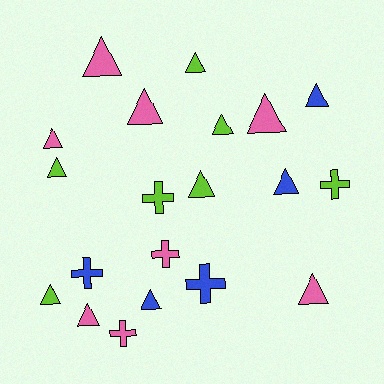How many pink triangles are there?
There are 6 pink triangles.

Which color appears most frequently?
Pink, with 8 objects.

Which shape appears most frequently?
Triangle, with 14 objects.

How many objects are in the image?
There are 20 objects.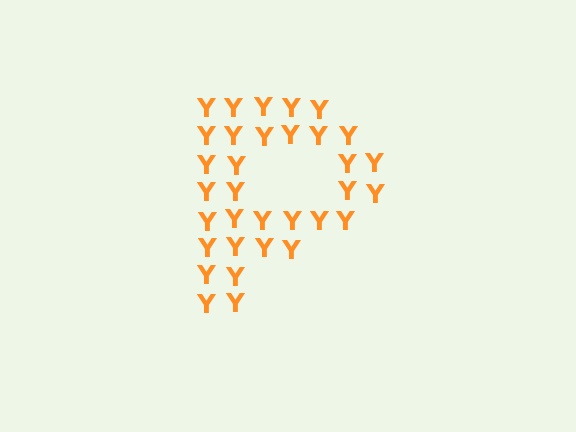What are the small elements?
The small elements are letter Y's.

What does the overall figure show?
The overall figure shows the letter P.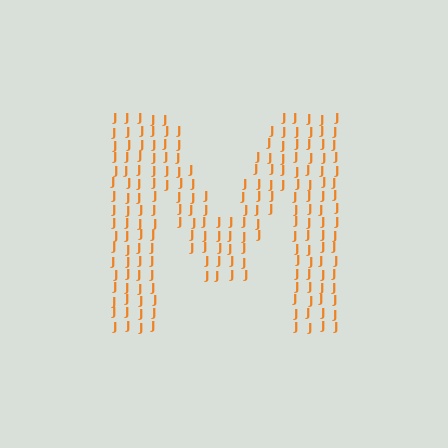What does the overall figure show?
The overall figure shows the letter M.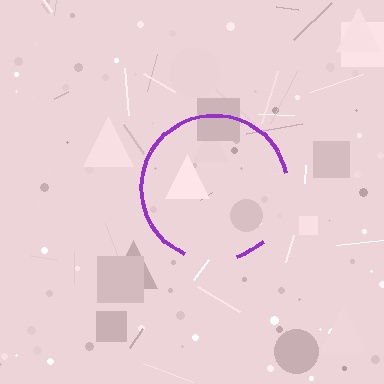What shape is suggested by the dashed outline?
The dashed outline suggests a circle.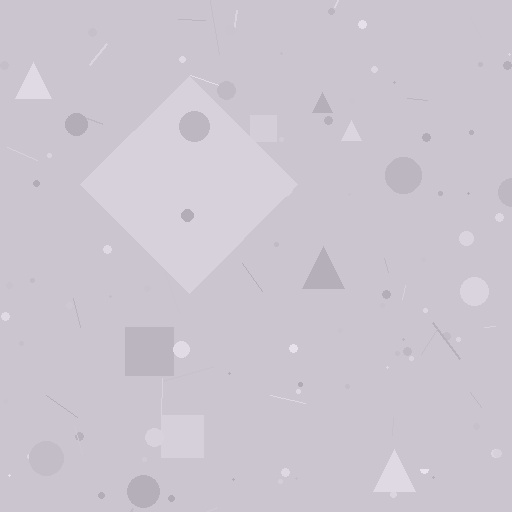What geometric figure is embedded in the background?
A diamond is embedded in the background.